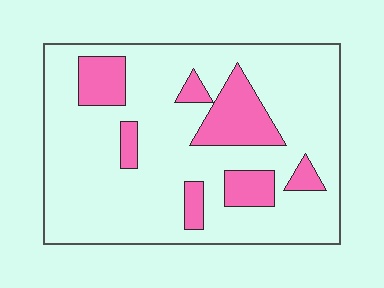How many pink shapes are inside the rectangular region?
7.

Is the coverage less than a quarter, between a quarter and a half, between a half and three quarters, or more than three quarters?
Less than a quarter.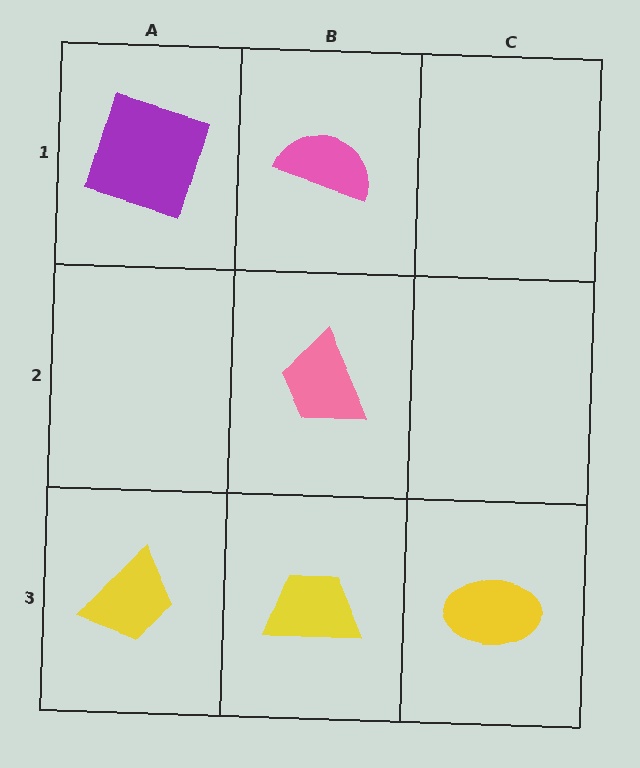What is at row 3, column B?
A yellow trapezoid.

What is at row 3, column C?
A yellow ellipse.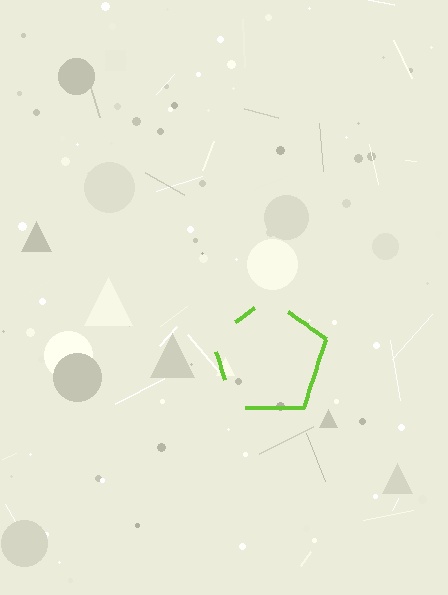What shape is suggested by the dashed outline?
The dashed outline suggests a pentagon.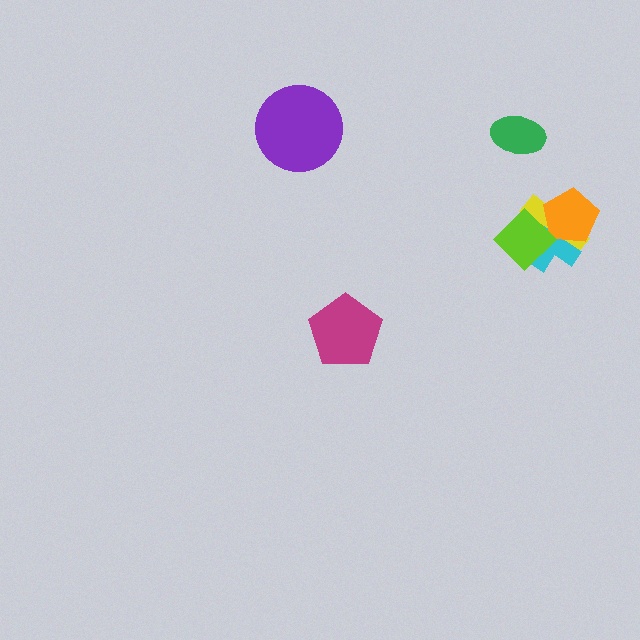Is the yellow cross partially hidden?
Yes, it is partially covered by another shape.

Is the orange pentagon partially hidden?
Yes, it is partially covered by another shape.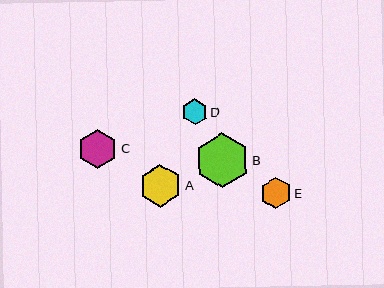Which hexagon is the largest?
Hexagon B is the largest with a size of approximately 55 pixels.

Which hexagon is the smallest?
Hexagon D is the smallest with a size of approximately 26 pixels.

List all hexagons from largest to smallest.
From largest to smallest: B, A, C, E, D.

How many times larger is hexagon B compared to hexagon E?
Hexagon B is approximately 1.8 times the size of hexagon E.